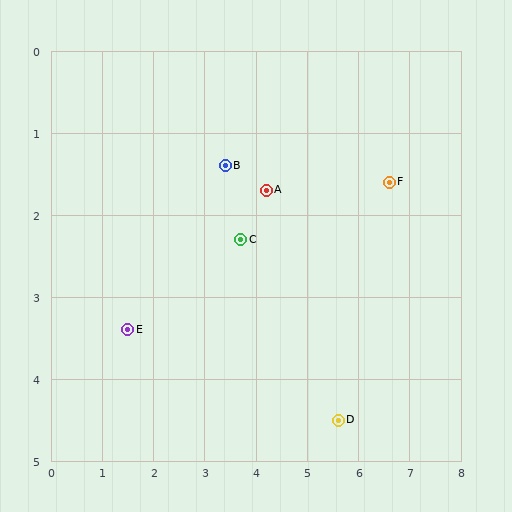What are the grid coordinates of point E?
Point E is at approximately (1.5, 3.4).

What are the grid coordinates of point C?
Point C is at approximately (3.7, 2.3).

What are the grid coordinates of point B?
Point B is at approximately (3.4, 1.4).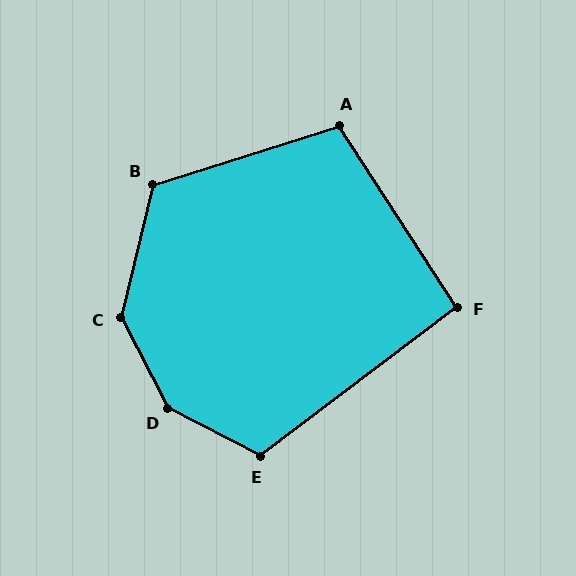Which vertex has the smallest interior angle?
F, at approximately 94 degrees.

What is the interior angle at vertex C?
Approximately 139 degrees (obtuse).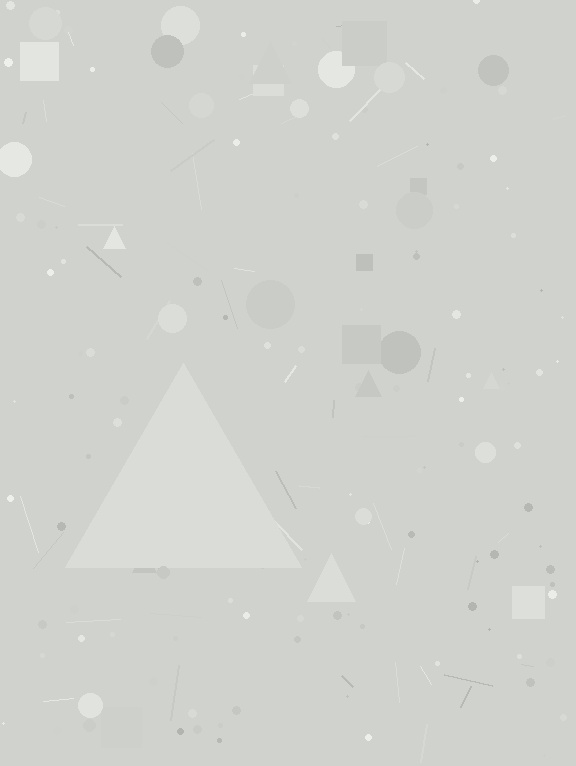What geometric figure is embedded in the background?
A triangle is embedded in the background.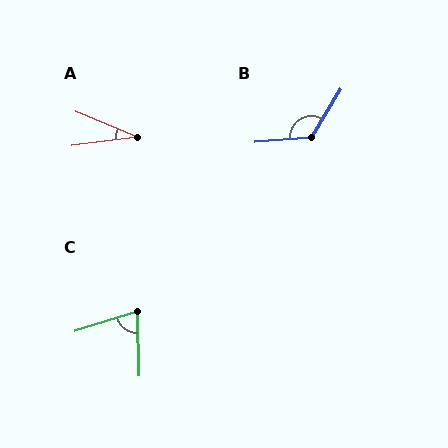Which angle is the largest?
B, at approximately 127 degrees.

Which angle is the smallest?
A, at approximately 30 degrees.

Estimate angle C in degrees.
Approximately 74 degrees.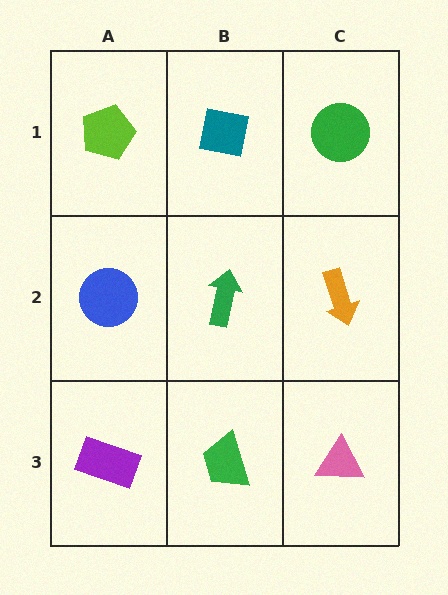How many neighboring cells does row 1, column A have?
2.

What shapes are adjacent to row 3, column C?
An orange arrow (row 2, column C), a green trapezoid (row 3, column B).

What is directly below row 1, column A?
A blue circle.